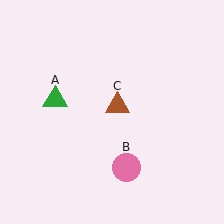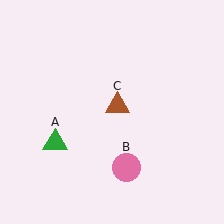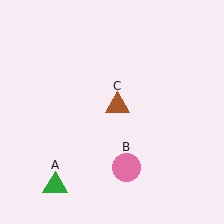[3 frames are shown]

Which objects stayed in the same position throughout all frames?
Pink circle (object B) and brown triangle (object C) remained stationary.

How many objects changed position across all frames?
1 object changed position: green triangle (object A).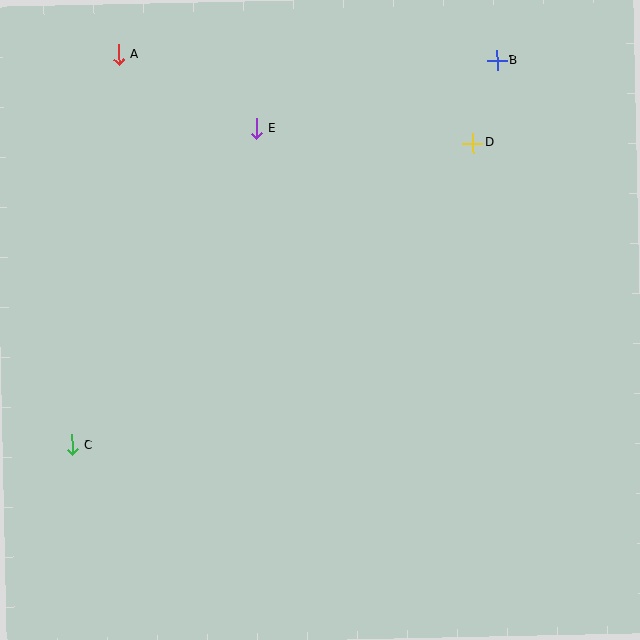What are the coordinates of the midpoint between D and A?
The midpoint between D and A is at (296, 99).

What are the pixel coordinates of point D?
Point D is at (473, 143).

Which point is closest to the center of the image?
Point E at (256, 129) is closest to the center.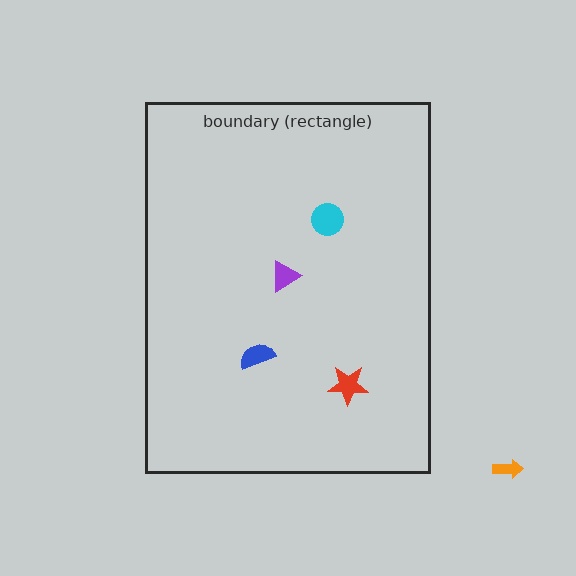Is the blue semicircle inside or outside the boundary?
Inside.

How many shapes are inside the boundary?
4 inside, 1 outside.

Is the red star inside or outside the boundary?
Inside.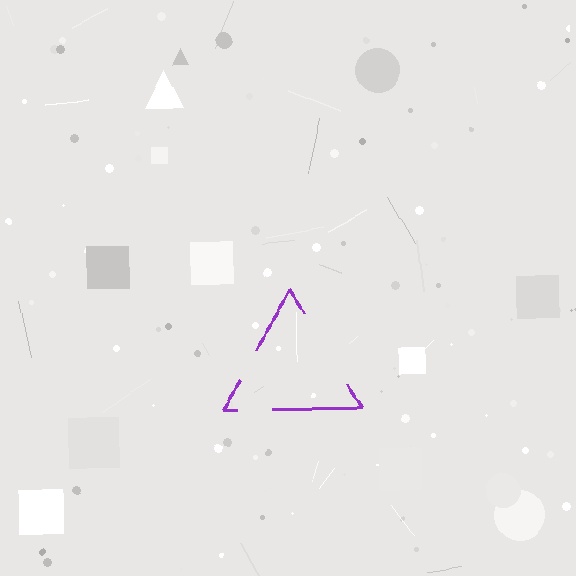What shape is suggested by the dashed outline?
The dashed outline suggests a triangle.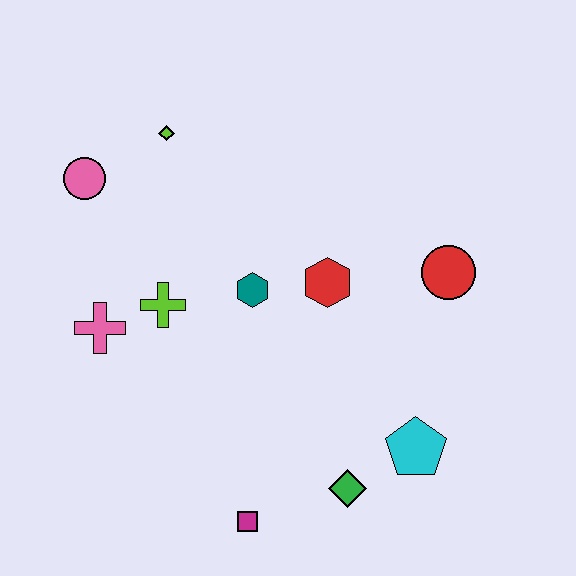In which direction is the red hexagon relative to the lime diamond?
The red hexagon is to the right of the lime diamond.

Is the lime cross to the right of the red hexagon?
No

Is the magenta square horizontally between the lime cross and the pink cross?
No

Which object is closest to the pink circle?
The lime diamond is closest to the pink circle.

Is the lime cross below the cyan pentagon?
No